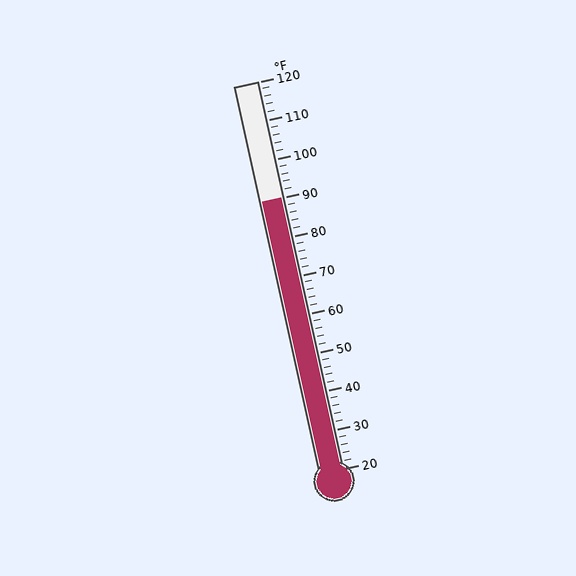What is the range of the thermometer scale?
The thermometer scale ranges from 20°F to 120°F.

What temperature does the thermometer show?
The thermometer shows approximately 90°F.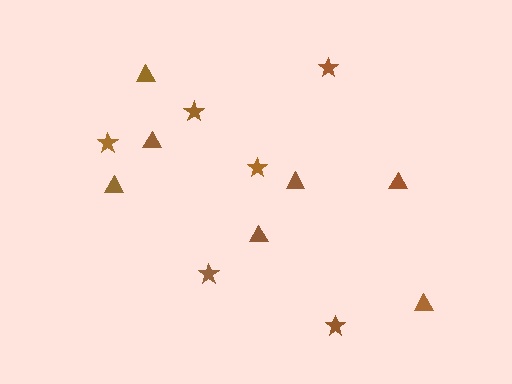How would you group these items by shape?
There are 2 groups: one group of triangles (7) and one group of stars (6).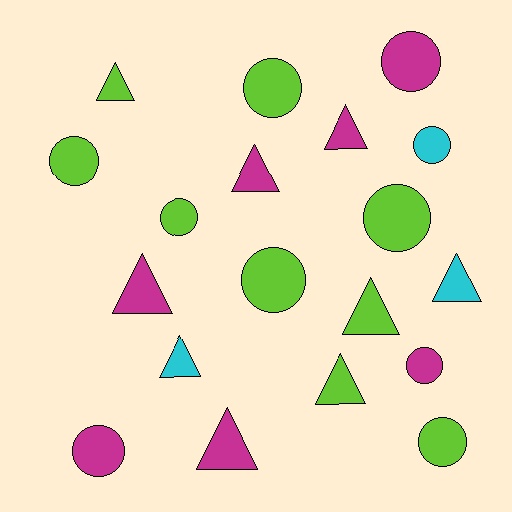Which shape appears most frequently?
Circle, with 10 objects.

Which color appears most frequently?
Lime, with 9 objects.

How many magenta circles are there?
There are 3 magenta circles.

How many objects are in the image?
There are 19 objects.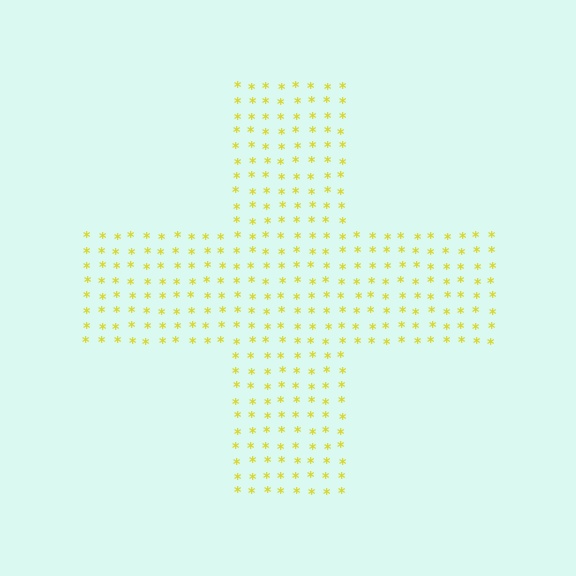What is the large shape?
The large shape is a cross.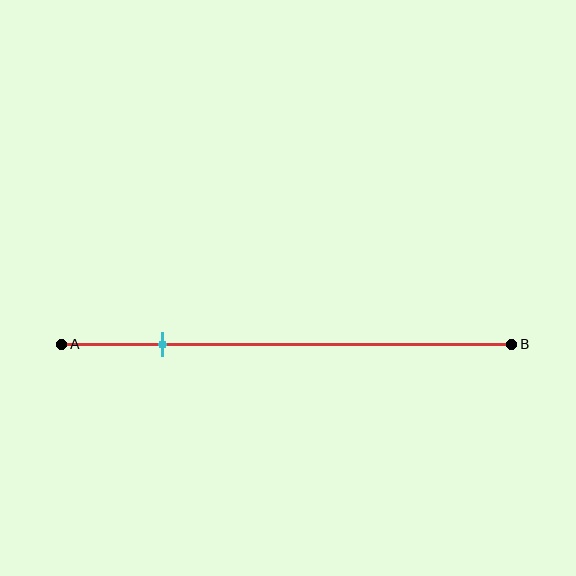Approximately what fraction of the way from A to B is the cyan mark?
The cyan mark is approximately 20% of the way from A to B.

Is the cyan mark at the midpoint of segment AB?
No, the mark is at about 20% from A, not at the 50% midpoint.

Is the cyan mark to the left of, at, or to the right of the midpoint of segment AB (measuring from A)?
The cyan mark is to the left of the midpoint of segment AB.